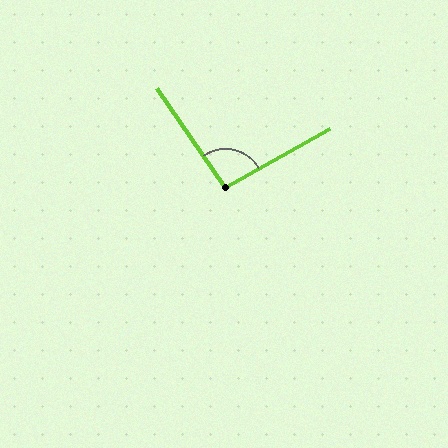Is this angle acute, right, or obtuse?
It is approximately a right angle.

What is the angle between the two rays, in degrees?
Approximately 95 degrees.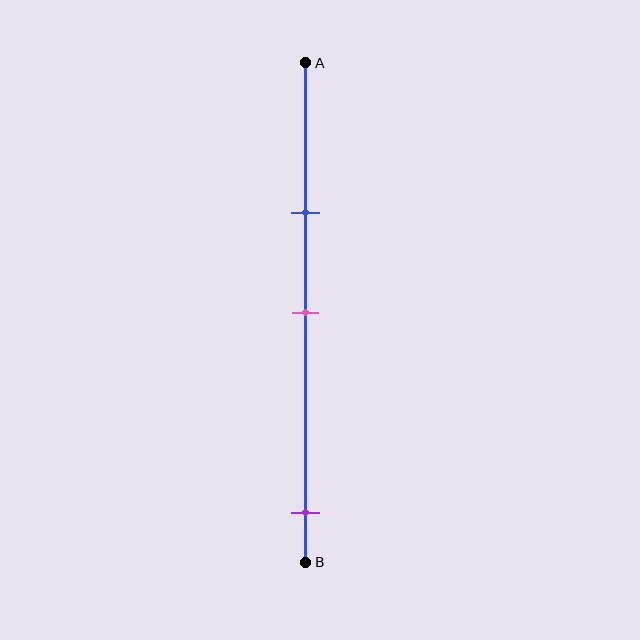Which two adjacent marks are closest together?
The blue and pink marks are the closest adjacent pair.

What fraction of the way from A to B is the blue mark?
The blue mark is approximately 30% (0.3) of the way from A to B.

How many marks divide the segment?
There are 3 marks dividing the segment.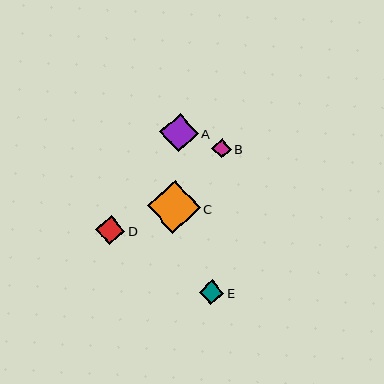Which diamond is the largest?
Diamond C is the largest with a size of approximately 53 pixels.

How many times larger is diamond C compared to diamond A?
Diamond C is approximately 1.4 times the size of diamond A.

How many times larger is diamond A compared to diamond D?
Diamond A is approximately 1.3 times the size of diamond D.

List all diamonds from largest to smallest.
From largest to smallest: C, A, D, E, B.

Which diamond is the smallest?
Diamond B is the smallest with a size of approximately 19 pixels.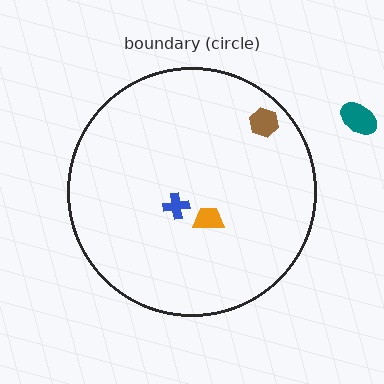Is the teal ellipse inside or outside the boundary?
Outside.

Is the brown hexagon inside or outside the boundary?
Inside.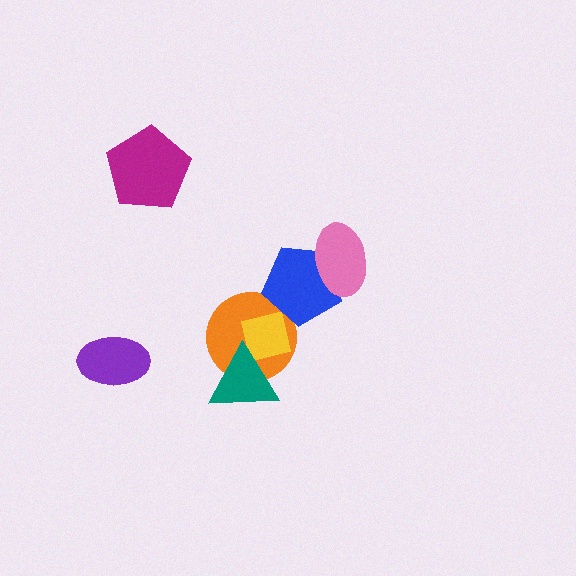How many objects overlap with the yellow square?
3 objects overlap with the yellow square.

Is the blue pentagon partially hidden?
Yes, it is partially covered by another shape.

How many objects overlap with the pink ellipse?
1 object overlaps with the pink ellipse.